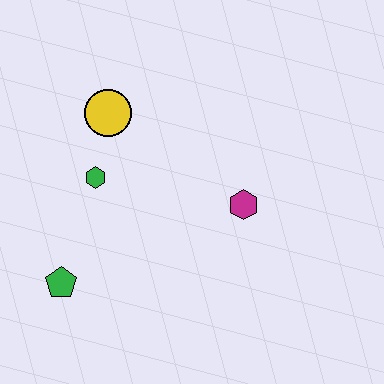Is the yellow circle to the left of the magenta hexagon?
Yes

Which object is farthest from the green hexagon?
The magenta hexagon is farthest from the green hexagon.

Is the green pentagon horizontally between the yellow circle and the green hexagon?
No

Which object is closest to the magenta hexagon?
The green hexagon is closest to the magenta hexagon.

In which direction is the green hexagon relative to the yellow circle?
The green hexagon is below the yellow circle.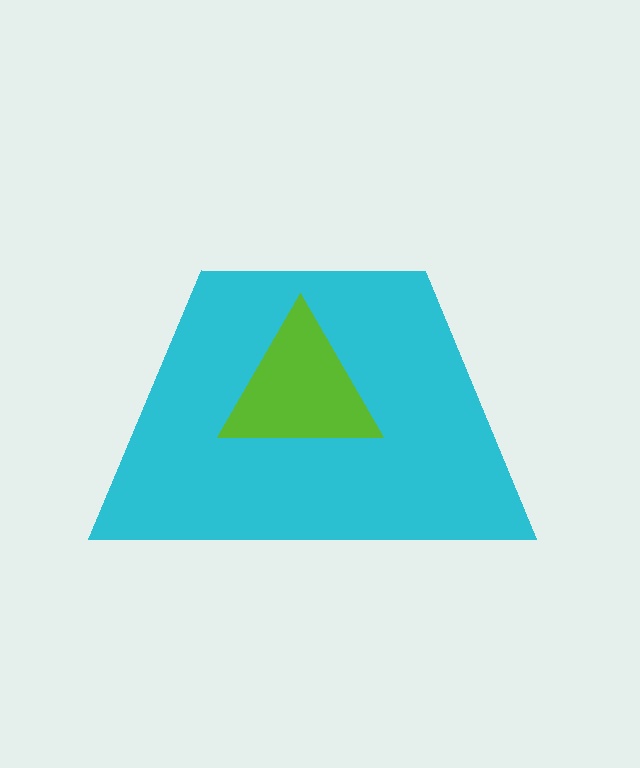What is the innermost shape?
The lime triangle.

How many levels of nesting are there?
2.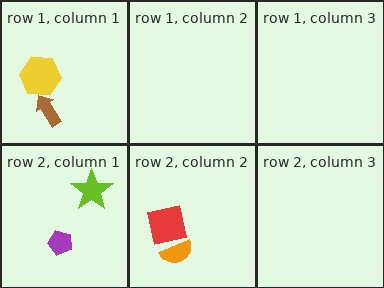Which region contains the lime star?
The row 2, column 1 region.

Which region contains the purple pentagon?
The row 2, column 1 region.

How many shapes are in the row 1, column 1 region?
2.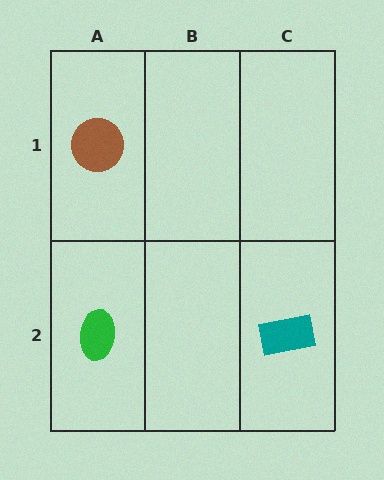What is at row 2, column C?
A teal rectangle.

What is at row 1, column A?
A brown circle.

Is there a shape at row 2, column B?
No, that cell is empty.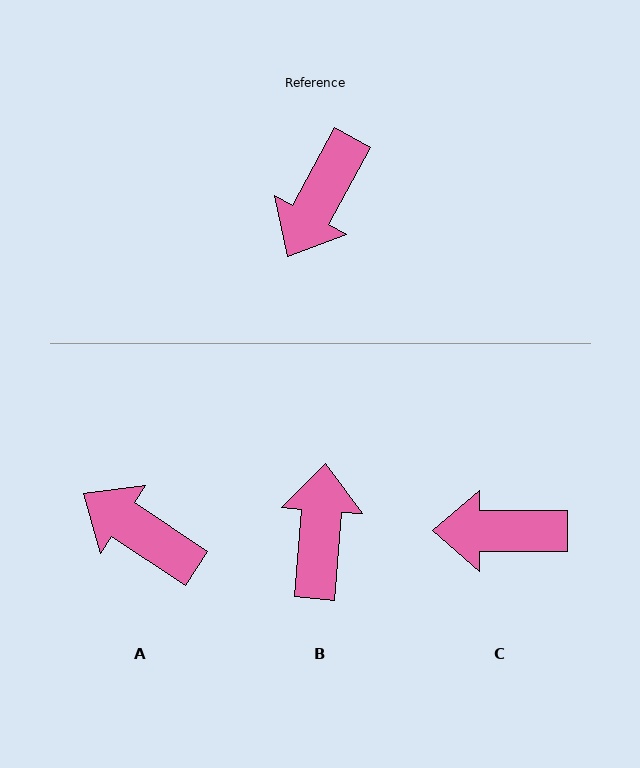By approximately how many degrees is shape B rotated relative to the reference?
Approximately 156 degrees clockwise.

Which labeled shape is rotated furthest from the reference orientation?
B, about 156 degrees away.